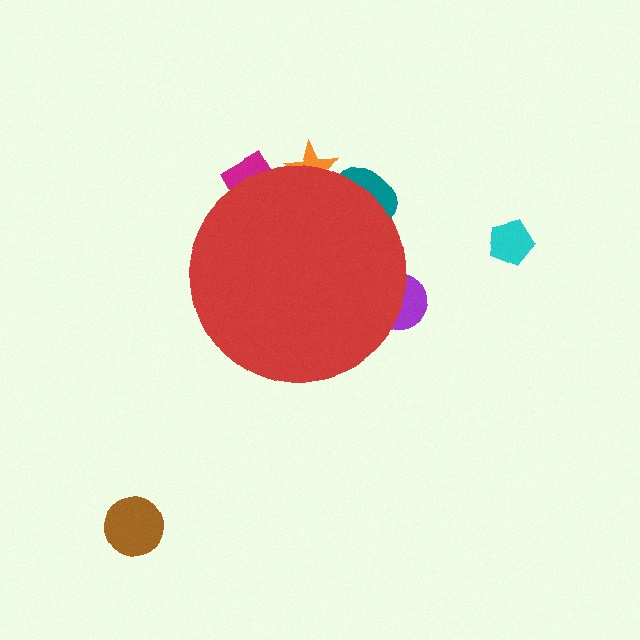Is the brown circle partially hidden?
No, the brown circle is fully visible.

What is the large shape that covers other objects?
A red circle.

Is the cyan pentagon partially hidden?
No, the cyan pentagon is fully visible.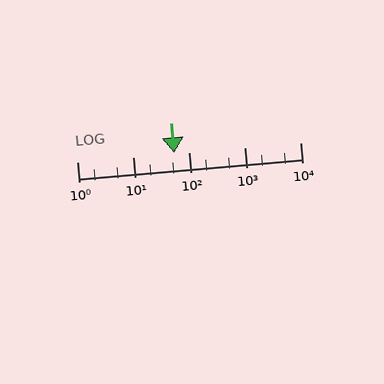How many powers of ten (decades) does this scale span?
The scale spans 4 decades, from 1 to 10000.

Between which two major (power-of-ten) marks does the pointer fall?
The pointer is between 10 and 100.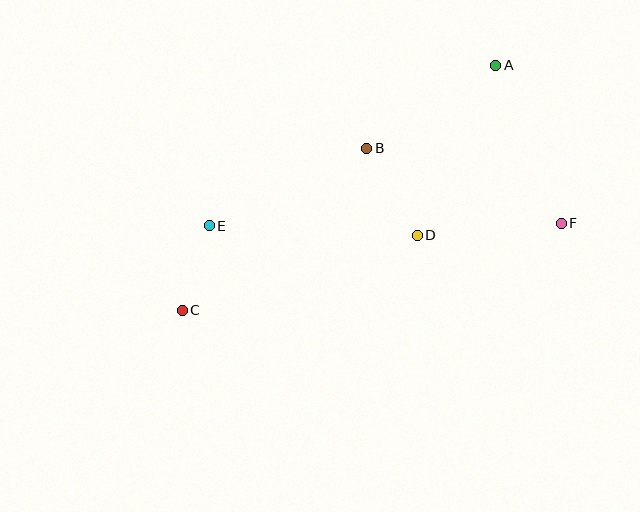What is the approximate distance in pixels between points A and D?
The distance between A and D is approximately 187 pixels.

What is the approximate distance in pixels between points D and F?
The distance between D and F is approximately 145 pixels.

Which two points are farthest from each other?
Points A and C are farthest from each other.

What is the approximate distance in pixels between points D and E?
The distance between D and E is approximately 208 pixels.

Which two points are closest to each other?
Points C and E are closest to each other.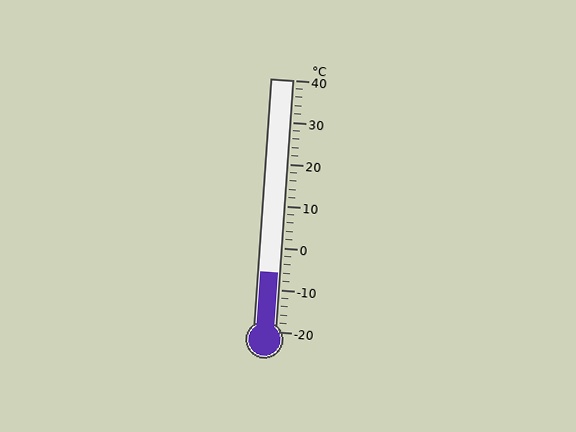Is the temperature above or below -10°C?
The temperature is above -10°C.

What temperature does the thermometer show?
The thermometer shows approximately -6°C.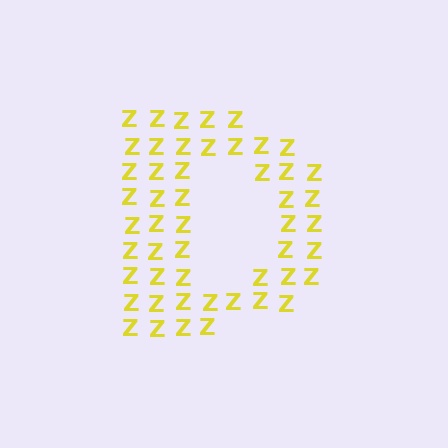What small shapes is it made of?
It is made of small letter Z's.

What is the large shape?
The large shape is the letter D.